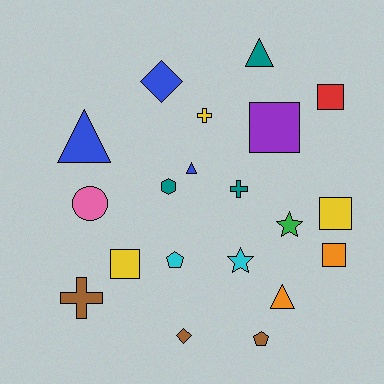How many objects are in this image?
There are 20 objects.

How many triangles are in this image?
There are 4 triangles.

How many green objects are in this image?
There is 1 green object.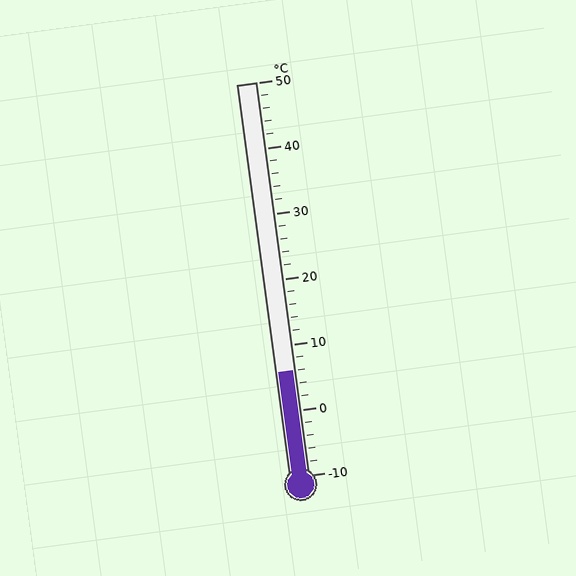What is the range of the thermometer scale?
The thermometer scale ranges from -10°C to 50°C.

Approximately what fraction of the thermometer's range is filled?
The thermometer is filled to approximately 25% of its range.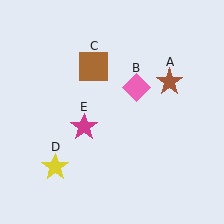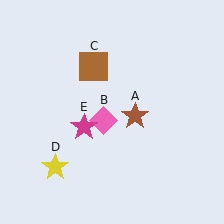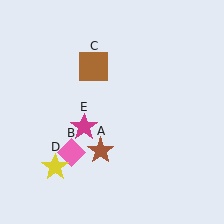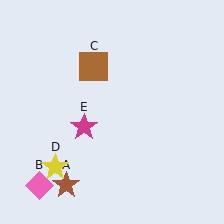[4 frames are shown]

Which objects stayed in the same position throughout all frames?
Brown square (object C) and yellow star (object D) and magenta star (object E) remained stationary.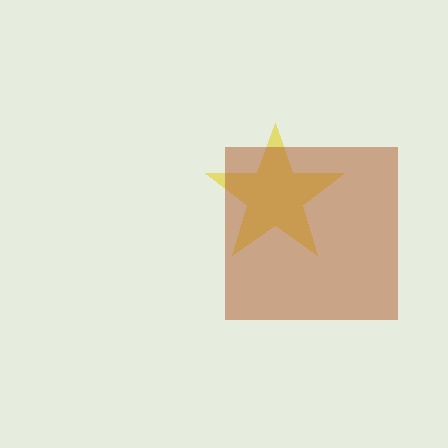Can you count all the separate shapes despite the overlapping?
Yes, there are 2 separate shapes.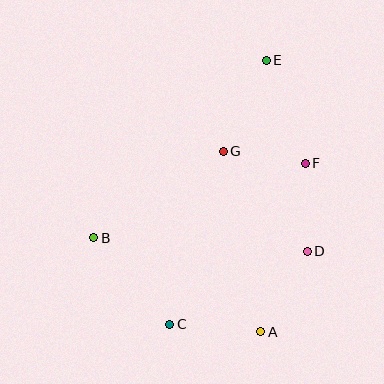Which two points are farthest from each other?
Points C and E are farthest from each other.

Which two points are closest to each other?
Points F and G are closest to each other.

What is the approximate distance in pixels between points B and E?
The distance between B and E is approximately 247 pixels.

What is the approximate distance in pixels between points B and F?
The distance between B and F is approximately 224 pixels.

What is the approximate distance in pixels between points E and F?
The distance between E and F is approximately 110 pixels.